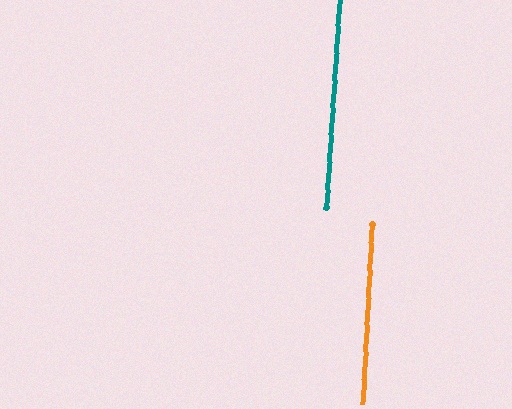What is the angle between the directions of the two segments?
Approximately 1 degree.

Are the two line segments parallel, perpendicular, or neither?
Parallel — their directions differ by only 0.6°.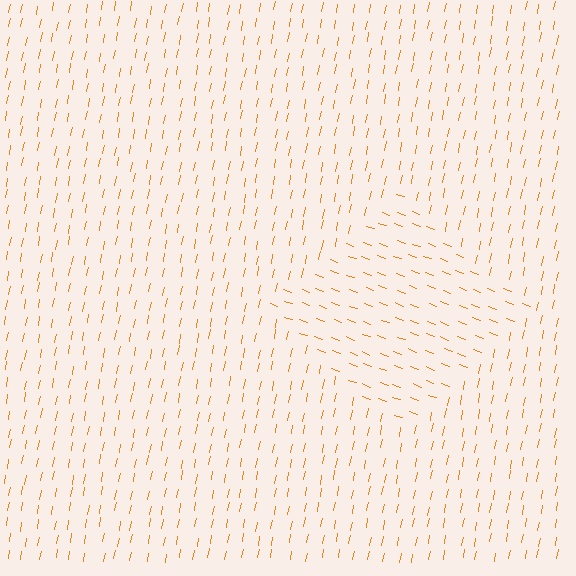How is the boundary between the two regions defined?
The boundary is defined purely by a change in line orientation (approximately 81 degrees difference). All lines are the same color and thickness.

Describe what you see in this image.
The image is filled with small orange line segments. A diamond region in the image has lines oriented differently from the surrounding lines, creating a visible texture boundary.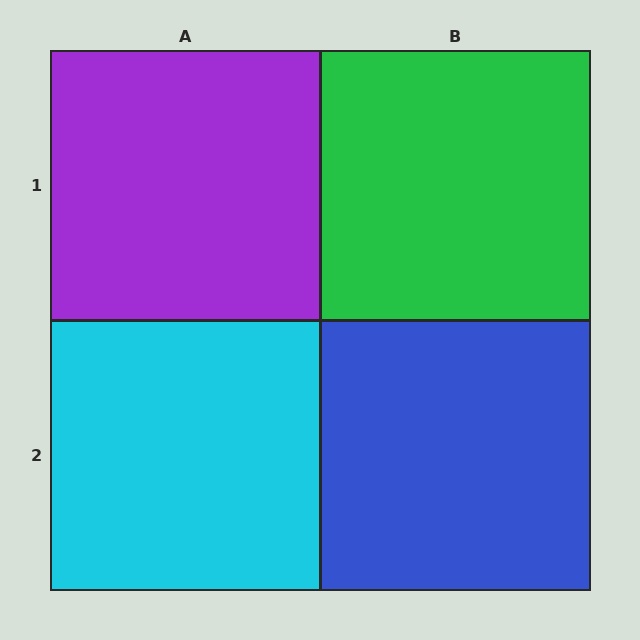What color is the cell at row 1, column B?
Green.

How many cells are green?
1 cell is green.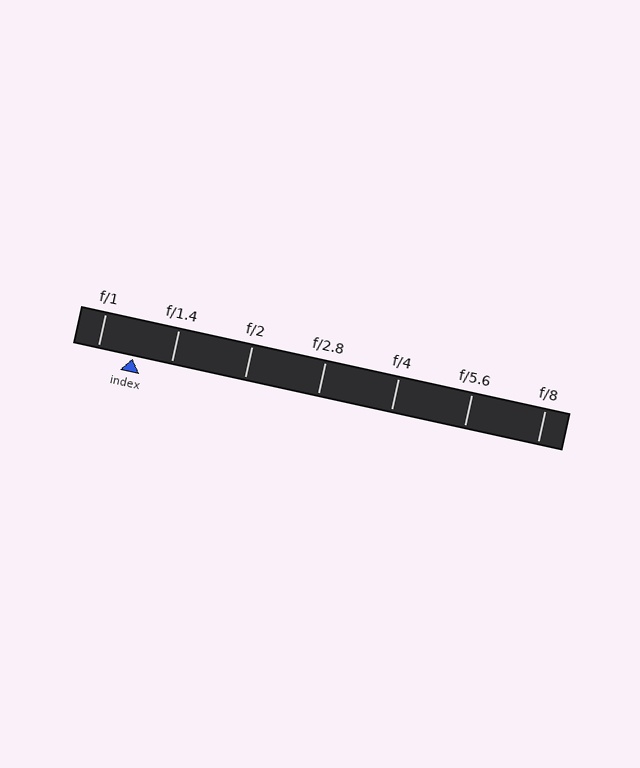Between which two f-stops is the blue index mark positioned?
The index mark is between f/1 and f/1.4.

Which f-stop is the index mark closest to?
The index mark is closest to f/1.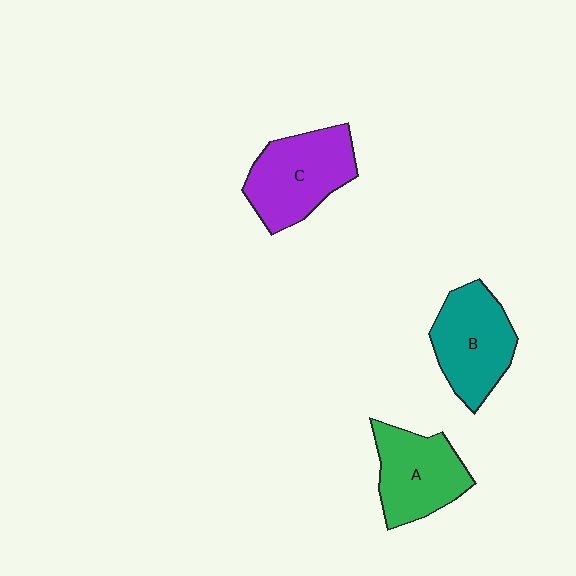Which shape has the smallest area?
Shape A (green).